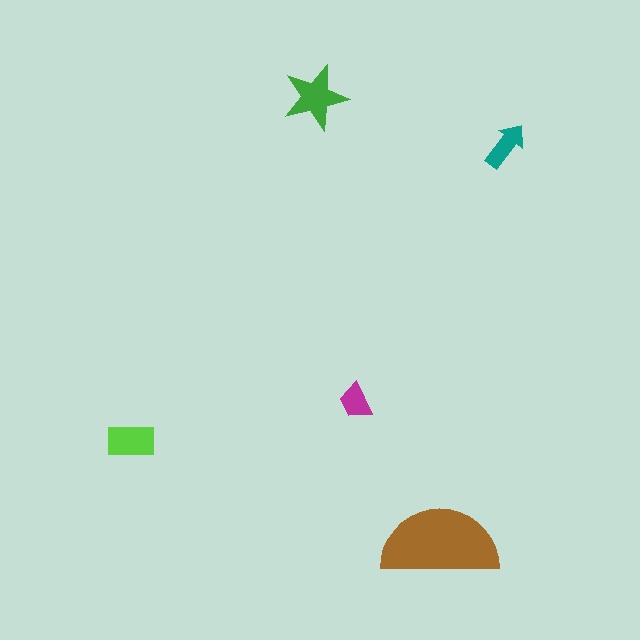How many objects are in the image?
There are 5 objects in the image.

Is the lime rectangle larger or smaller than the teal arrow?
Larger.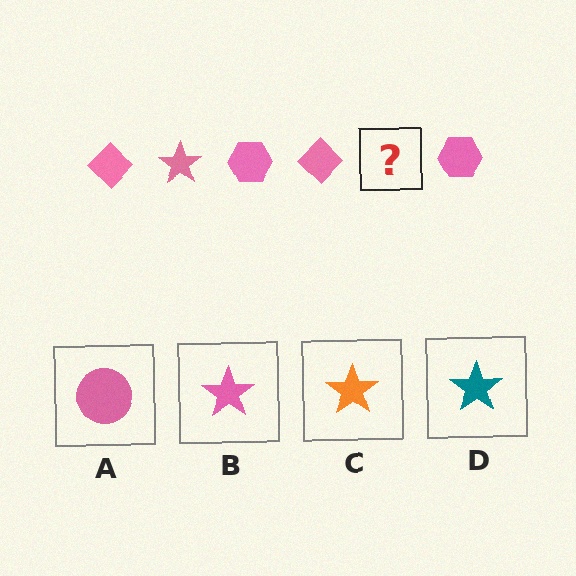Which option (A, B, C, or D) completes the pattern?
B.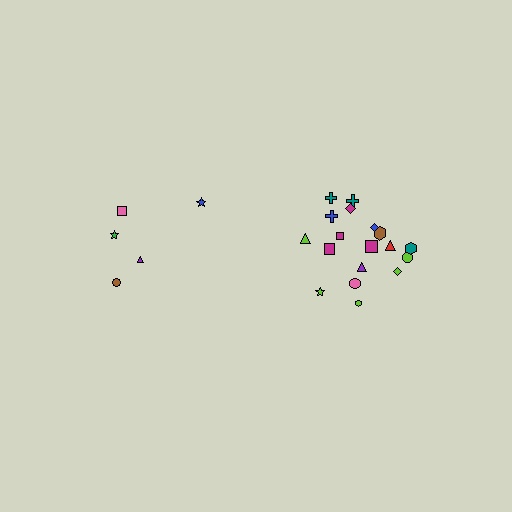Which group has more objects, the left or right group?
The right group.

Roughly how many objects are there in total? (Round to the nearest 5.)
Roughly 25 objects in total.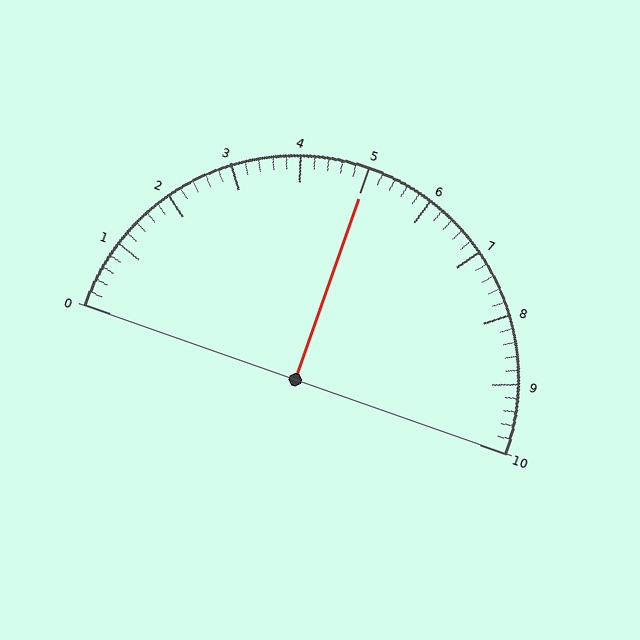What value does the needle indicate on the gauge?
The needle indicates approximately 5.0.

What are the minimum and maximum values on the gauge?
The gauge ranges from 0 to 10.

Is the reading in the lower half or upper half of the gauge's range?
The reading is in the upper half of the range (0 to 10).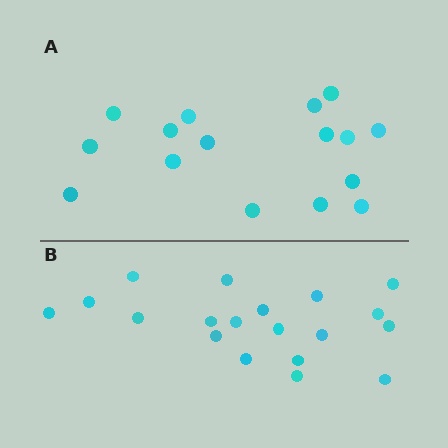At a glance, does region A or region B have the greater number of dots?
Region B (the bottom region) has more dots.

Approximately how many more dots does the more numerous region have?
Region B has just a few more — roughly 2 or 3 more dots than region A.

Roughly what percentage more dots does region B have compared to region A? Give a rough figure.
About 20% more.